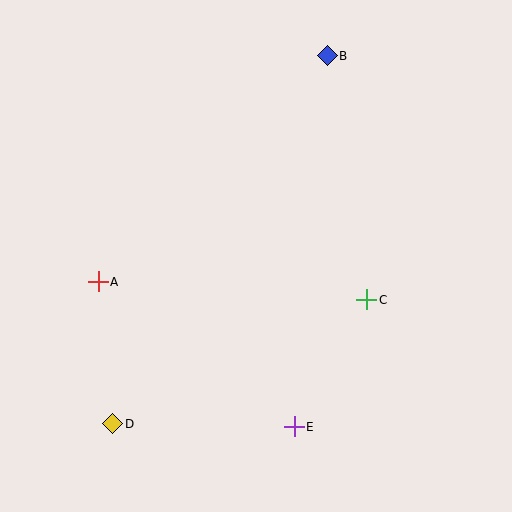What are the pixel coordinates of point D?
Point D is at (113, 424).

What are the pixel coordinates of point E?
Point E is at (294, 427).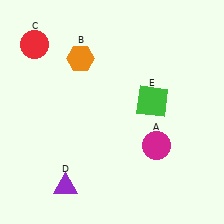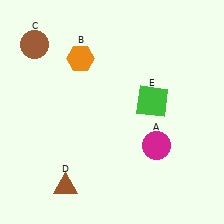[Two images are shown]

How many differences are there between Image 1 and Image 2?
There are 2 differences between the two images.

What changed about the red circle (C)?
In Image 1, C is red. In Image 2, it changed to brown.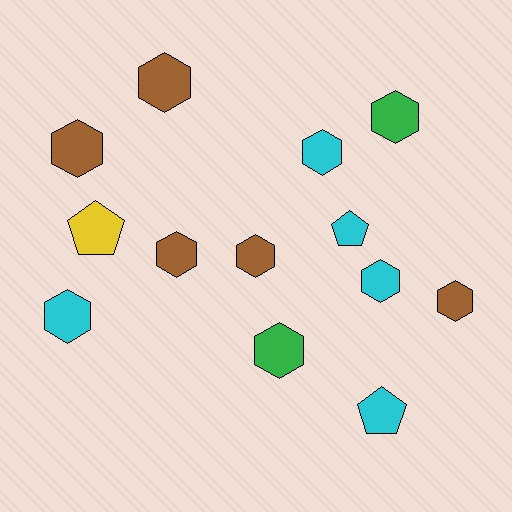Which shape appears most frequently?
Hexagon, with 10 objects.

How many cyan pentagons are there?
There are 2 cyan pentagons.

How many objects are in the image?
There are 13 objects.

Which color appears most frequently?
Cyan, with 5 objects.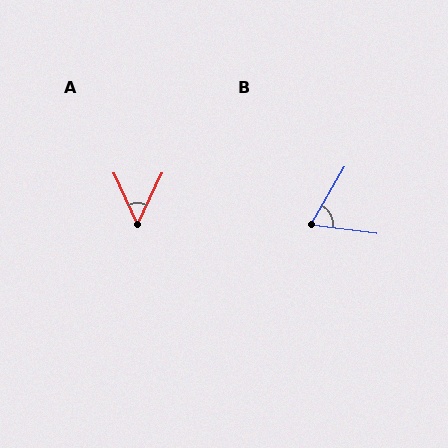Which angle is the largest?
B, at approximately 67 degrees.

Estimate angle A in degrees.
Approximately 50 degrees.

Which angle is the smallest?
A, at approximately 50 degrees.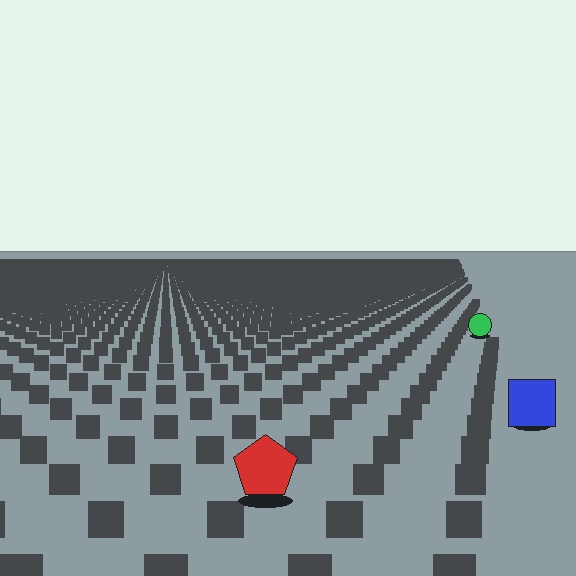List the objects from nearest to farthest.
From nearest to farthest: the red pentagon, the blue square, the green circle.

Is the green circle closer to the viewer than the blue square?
No. The blue square is closer — you can tell from the texture gradient: the ground texture is coarser near it.